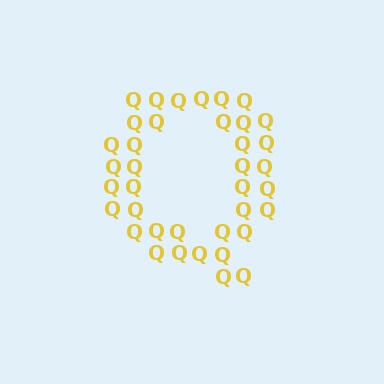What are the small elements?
The small elements are letter Q's.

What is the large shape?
The large shape is the letter Q.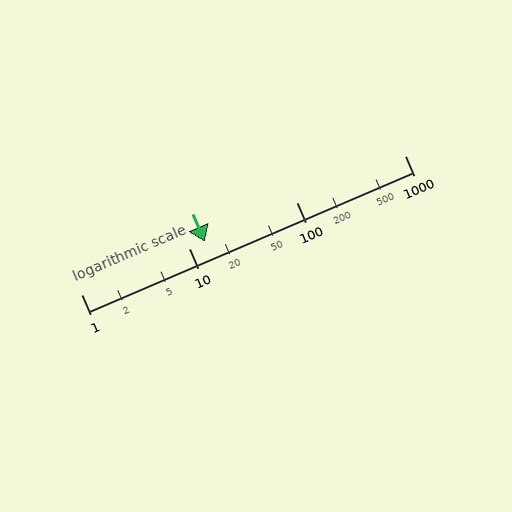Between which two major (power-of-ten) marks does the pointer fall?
The pointer is between 10 and 100.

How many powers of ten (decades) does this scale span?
The scale spans 3 decades, from 1 to 1000.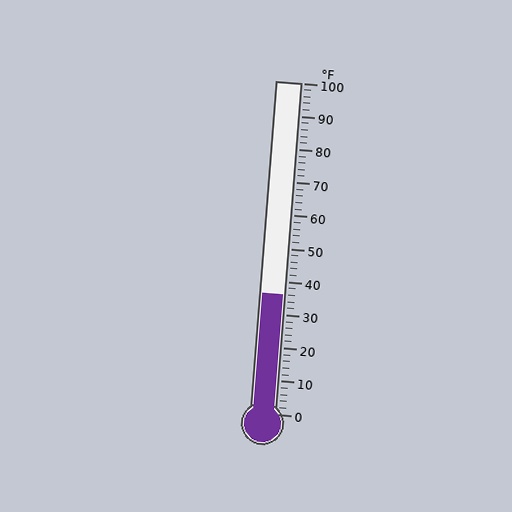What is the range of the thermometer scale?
The thermometer scale ranges from 0°F to 100°F.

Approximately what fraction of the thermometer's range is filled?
The thermometer is filled to approximately 35% of its range.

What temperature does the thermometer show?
The thermometer shows approximately 36°F.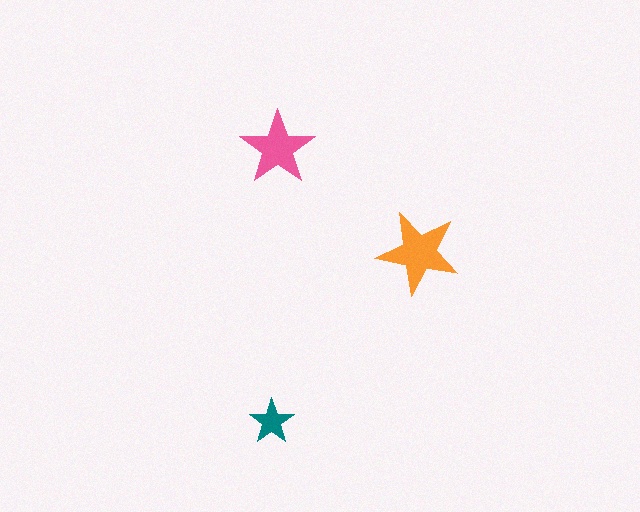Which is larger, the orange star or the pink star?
The orange one.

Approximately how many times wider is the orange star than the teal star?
About 2 times wider.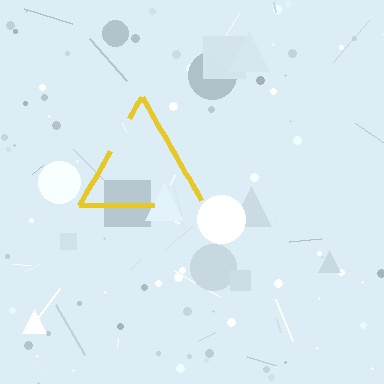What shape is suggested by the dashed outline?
The dashed outline suggests a triangle.